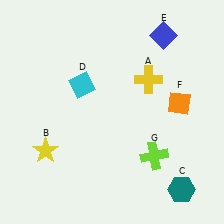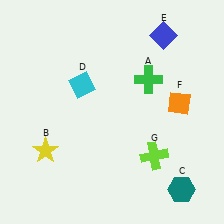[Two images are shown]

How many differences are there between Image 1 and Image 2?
There is 1 difference between the two images.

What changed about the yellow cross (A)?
In Image 1, A is yellow. In Image 2, it changed to green.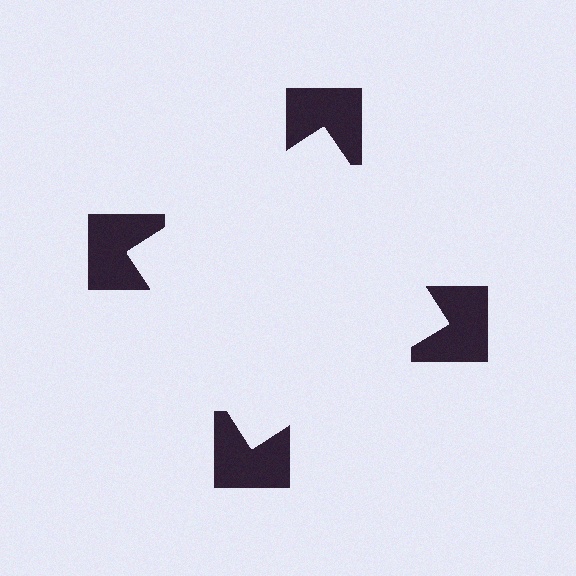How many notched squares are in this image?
There are 4 — one at each vertex of the illusory square.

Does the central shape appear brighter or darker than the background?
It typically appears slightly brighter than the background, even though no actual brightness change is drawn.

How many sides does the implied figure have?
4 sides.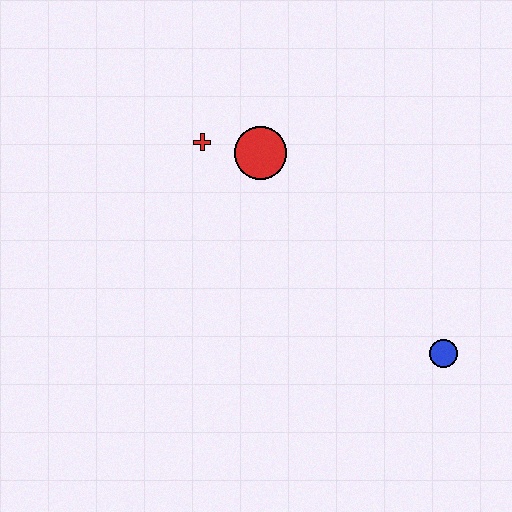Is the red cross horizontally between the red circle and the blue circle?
No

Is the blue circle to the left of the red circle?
No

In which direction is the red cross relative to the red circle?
The red cross is to the left of the red circle.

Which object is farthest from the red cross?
The blue circle is farthest from the red cross.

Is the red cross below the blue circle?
No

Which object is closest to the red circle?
The red cross is closest to the red circle.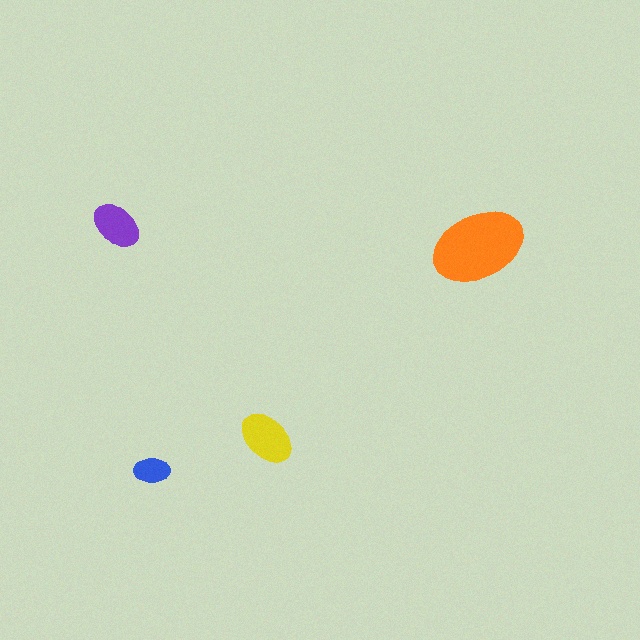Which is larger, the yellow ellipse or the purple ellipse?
The yellow one.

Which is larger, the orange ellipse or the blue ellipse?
The orange one.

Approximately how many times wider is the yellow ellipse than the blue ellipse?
About 1.5 times wider.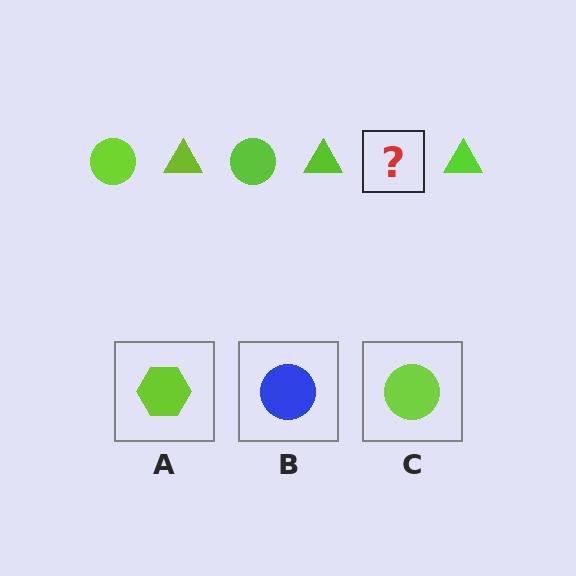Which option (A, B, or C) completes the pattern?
C.